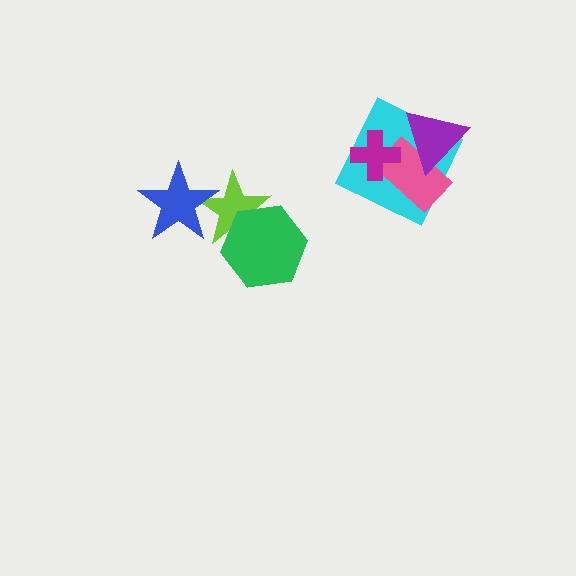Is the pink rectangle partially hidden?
Yes, it is partially covered by another shape.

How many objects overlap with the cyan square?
3 objects overlap with the cyan square.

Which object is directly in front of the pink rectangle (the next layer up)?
The magenta cross is directly in front of the pink rectangle.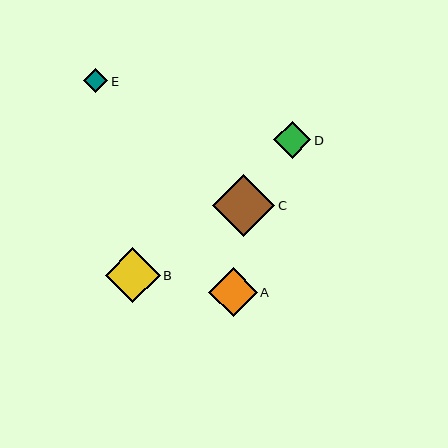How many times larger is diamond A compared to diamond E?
Diamond A is approximately 2.0 times the size of diamond E.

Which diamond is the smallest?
Diamond E is the smallest with a size of approximately 24 pixels.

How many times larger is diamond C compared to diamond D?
Diamond C is approximately 1.7 times the size of diamond D.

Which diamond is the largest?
Diamond C is the largest with a size of approximately 62 pixels.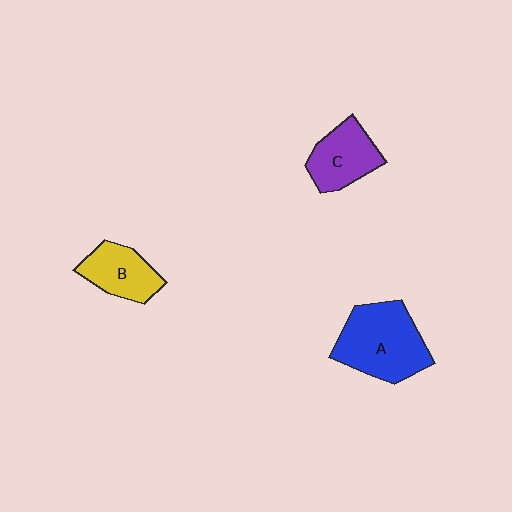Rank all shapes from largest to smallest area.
From largest to smallest: A (blue), C (purple), B (yellow).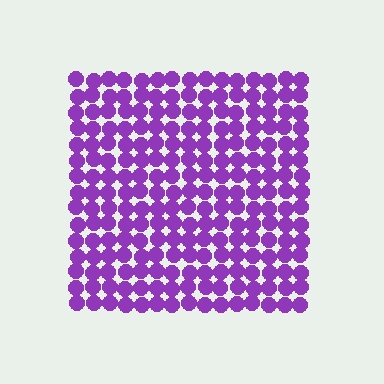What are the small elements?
The small elements are circles.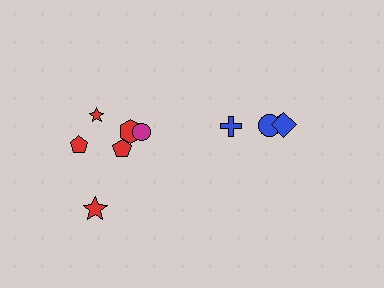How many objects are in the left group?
There are 6 objects.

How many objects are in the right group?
There are 4 objects.